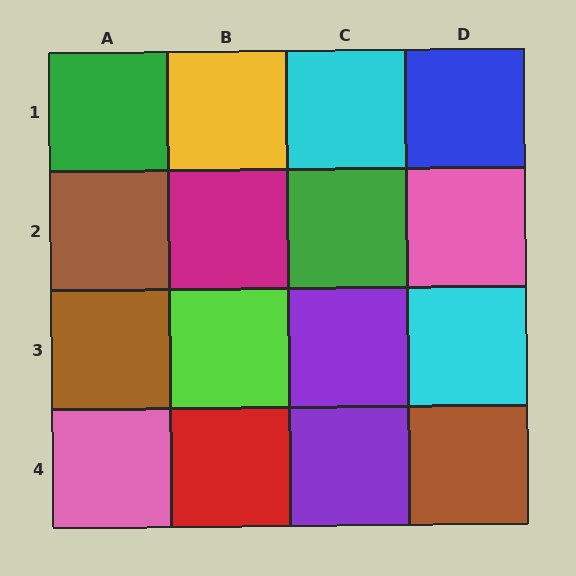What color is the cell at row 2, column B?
Magenta.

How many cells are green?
2 cells are green.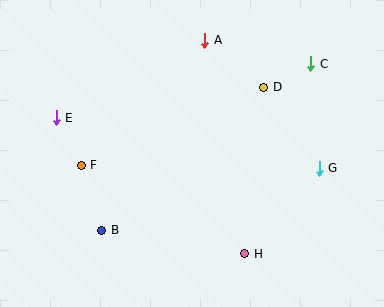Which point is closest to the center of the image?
Point D at (264, 88) is closest to the center.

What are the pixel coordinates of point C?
Point C is at (311, 64).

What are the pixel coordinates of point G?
Point G is at (319, 168).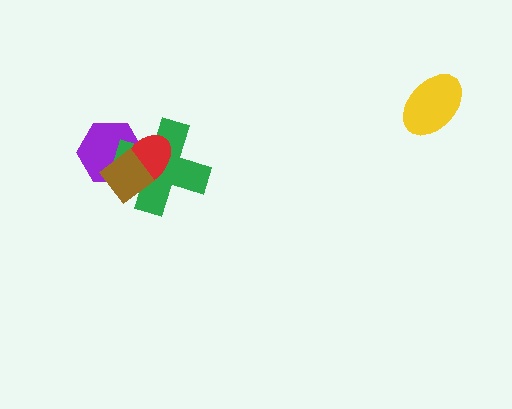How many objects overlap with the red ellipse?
3 objects overlap with the red ellipse.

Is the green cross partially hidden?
Yes, it is partially covered by another shape.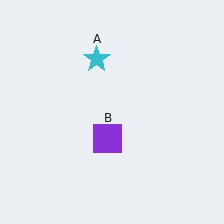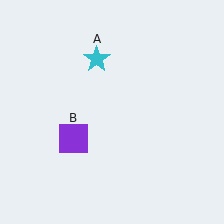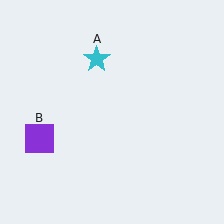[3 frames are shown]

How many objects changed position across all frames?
1 object changed position: purple square (object B).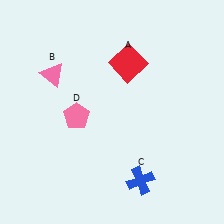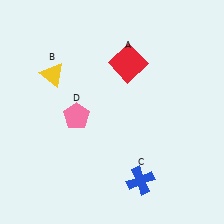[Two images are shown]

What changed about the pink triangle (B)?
In Image 1, B is pink. In Image 2, it changed to yellow.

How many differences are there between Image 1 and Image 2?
There is 1 difference between the two images.